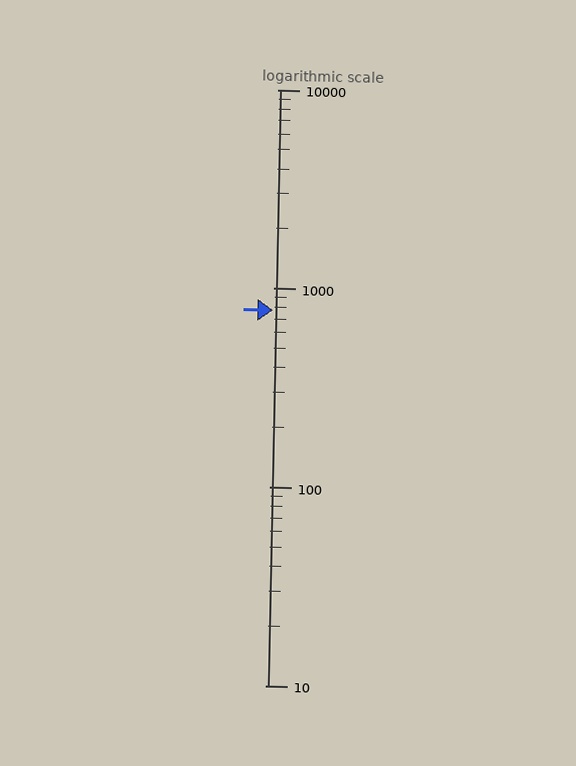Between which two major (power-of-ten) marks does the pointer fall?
The pointer is between 100 and 1000.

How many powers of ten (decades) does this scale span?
The scale spans 3 decades, from 10 to 10000.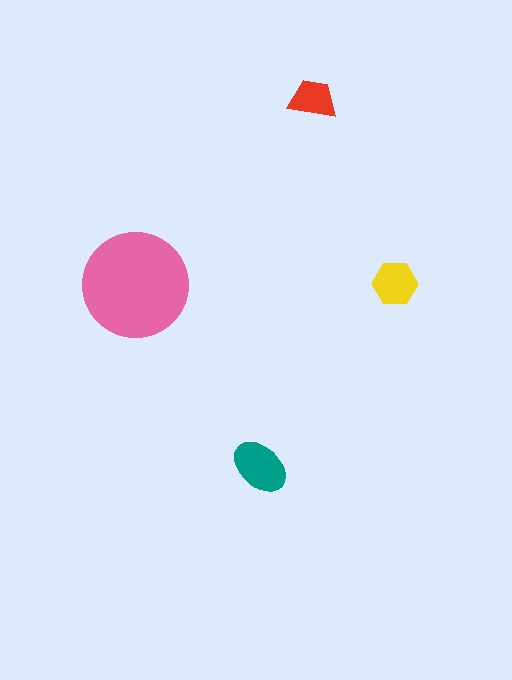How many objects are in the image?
There are 4 objects in the image.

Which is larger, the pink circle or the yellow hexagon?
The pink circle.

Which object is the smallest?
The red trapezoid.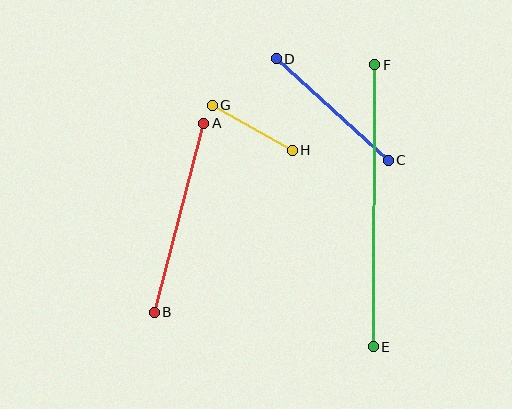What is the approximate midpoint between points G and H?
The midpoint is at approximately (252, 128) pixels.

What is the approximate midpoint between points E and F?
The midpoint is at approximately (374, 206) pixels.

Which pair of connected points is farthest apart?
Points E and F are farthest apart.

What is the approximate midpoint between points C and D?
The midpoint is at approximately (332, 110) pixels.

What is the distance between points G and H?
The distance is approximately 92 pixels.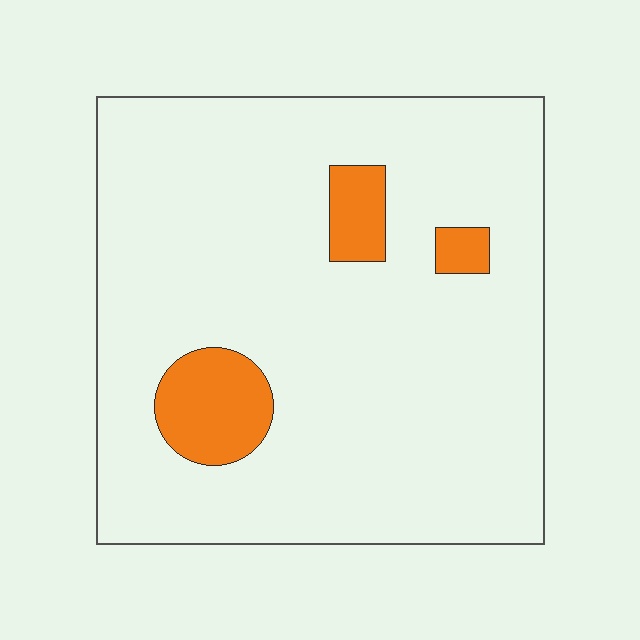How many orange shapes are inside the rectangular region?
3.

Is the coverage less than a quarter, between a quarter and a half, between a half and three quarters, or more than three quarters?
Less than a quarter.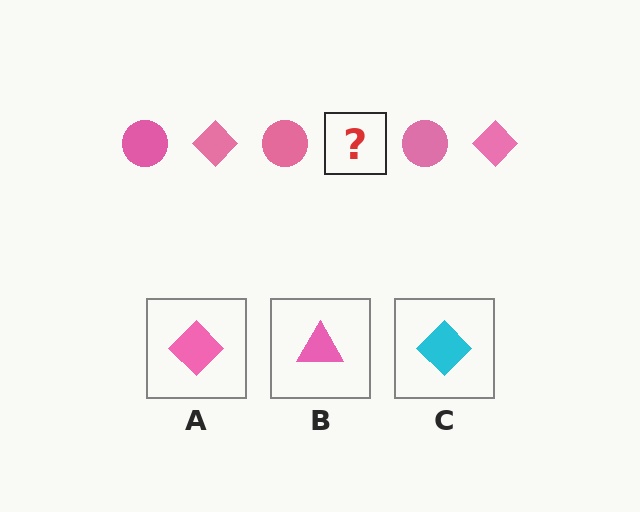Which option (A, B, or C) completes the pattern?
A.